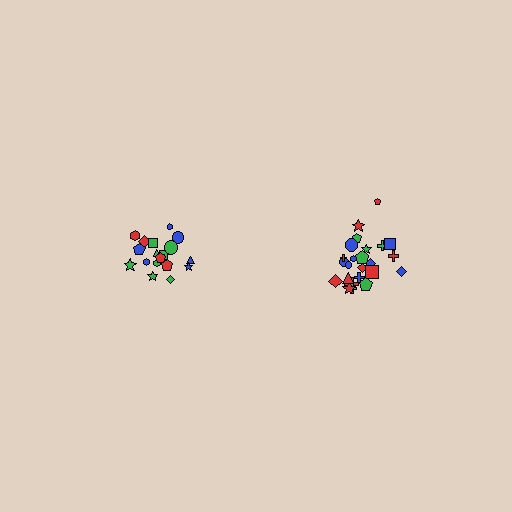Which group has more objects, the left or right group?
The right group.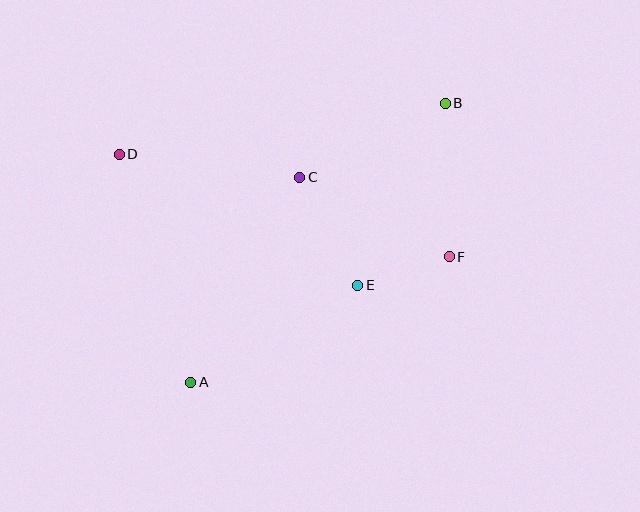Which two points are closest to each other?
Points E and F are closest to each other.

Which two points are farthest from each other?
Points A and B are farthest from each other.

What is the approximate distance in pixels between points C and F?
The distance between C and F is approximately 169 pixels.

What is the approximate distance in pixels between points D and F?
The distance between D and F is approximately 345 pixels.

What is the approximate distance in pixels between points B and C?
The distance between B and C is approximately 163 pixels.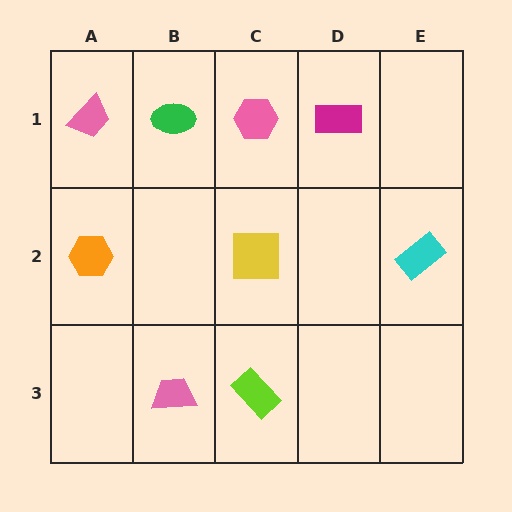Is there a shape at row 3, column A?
No, that cell is empty.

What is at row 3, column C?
A lime rectangle.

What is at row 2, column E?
A cyan rectangle.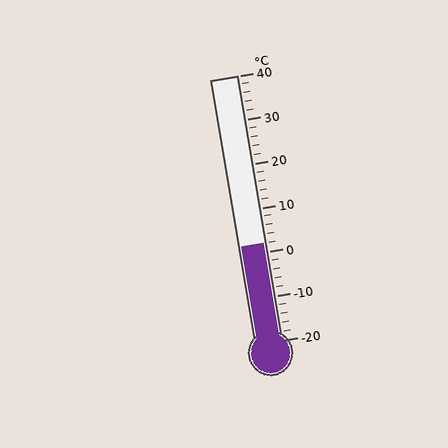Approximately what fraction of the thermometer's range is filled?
The thermometer is filled to approximately 35% of its range.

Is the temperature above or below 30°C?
The temperature is below 30°C.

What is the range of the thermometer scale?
The thermometer scale ranges from -20°C to 40°C.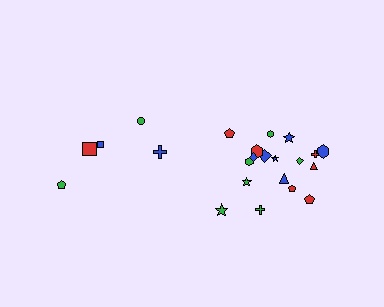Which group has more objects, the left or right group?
The right group.